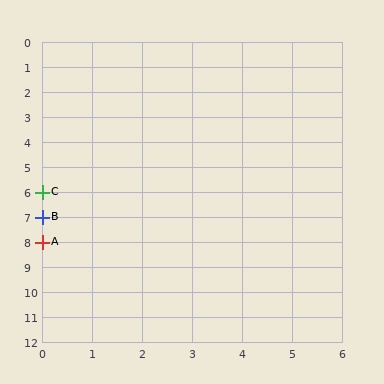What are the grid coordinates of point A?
Point A is at grid coordinates (0, 8).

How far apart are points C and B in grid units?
Points C and B are 1 row apart.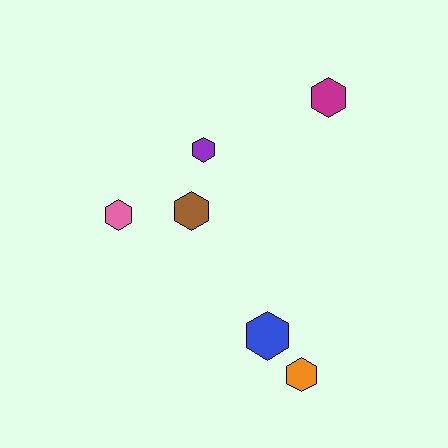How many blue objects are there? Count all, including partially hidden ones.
There is 1 blue object.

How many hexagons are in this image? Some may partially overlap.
There are 6 hexagons.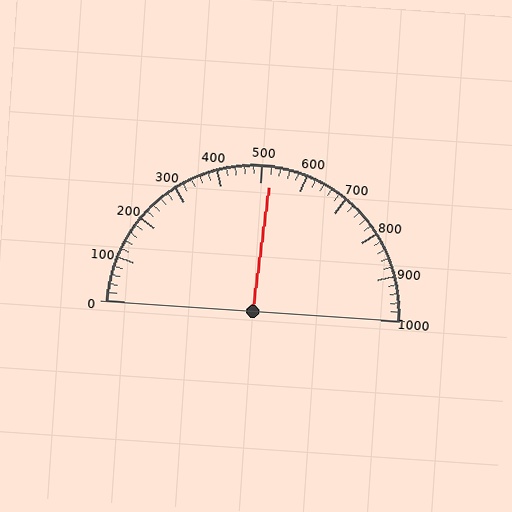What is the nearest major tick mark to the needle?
The nearest major tick mark is 500.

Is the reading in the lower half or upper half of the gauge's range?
The reading is in the upper half of the range (0 to 1000).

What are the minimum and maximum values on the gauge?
The gauge ranges from 0 to 1000.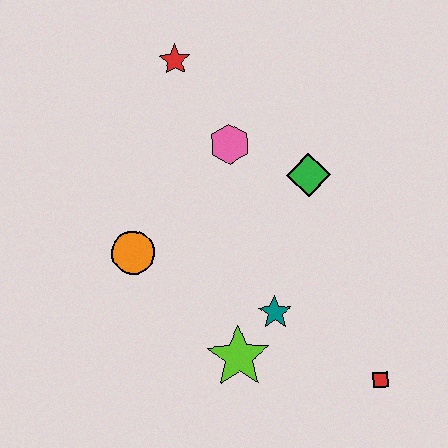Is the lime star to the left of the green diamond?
Yes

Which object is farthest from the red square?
The red star is farthest from the red square.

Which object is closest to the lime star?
The teal star is closest to the lime star.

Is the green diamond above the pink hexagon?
No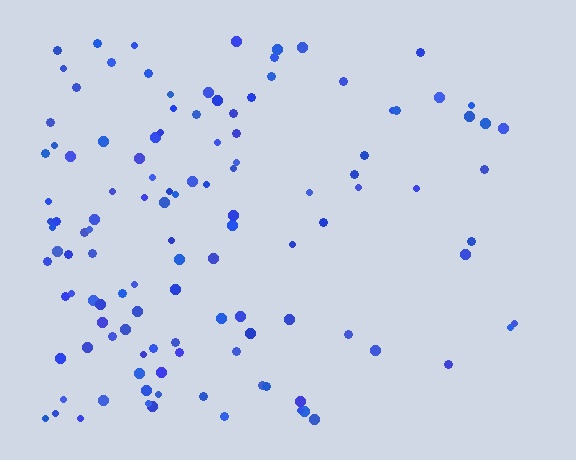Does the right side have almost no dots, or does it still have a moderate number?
Still a moderate number, just noticeably fewer than the left.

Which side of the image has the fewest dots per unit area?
The right.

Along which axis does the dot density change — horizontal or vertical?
Horizontal.